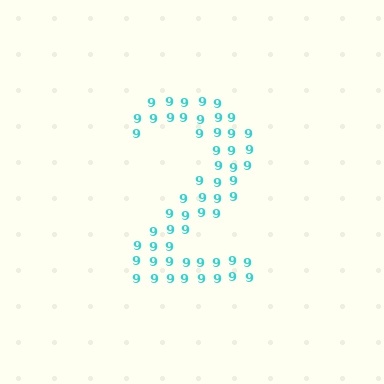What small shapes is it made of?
It is made of small digit 9's.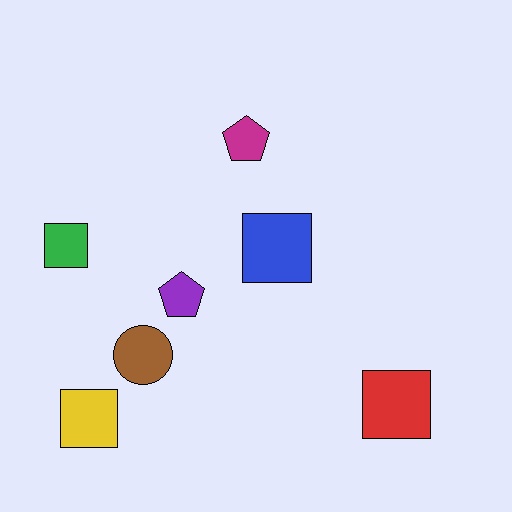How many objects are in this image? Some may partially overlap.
There are 7 objects.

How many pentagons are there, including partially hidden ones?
There are 2 pentagons.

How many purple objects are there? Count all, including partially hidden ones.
There is 1 purple object.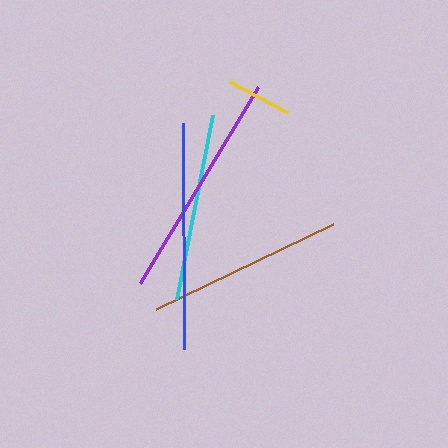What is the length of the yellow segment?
The yellow segment is approximately 65 pixels long.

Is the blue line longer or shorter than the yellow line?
The blue line is longer than the yellow line.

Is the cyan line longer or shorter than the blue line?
The blue line is longer than the cyan line.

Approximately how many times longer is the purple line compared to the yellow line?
The purple line is approximately 3.5 times the length of the yellow line.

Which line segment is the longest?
The purple line is the longest at approximately 230 pixels.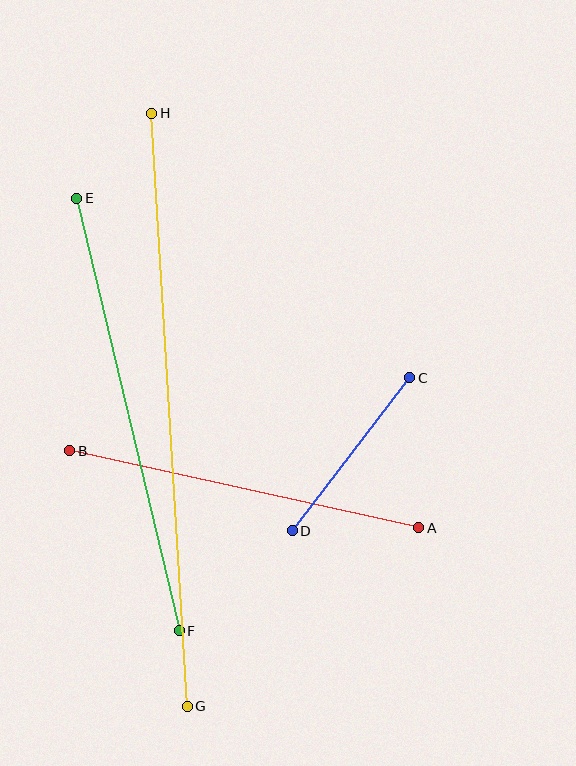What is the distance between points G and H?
The distance is approximately 594 pixels.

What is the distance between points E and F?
The distance is approximately 445 pixels.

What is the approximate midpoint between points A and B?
The midpoint is at approximately (244, 489) pixels.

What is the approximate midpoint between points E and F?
The midpoint is at approximately (128, 414) pixels.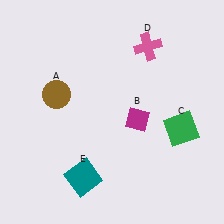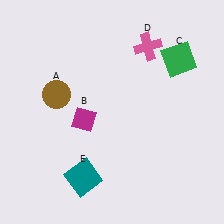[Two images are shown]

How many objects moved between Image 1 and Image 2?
2 objects moved between the two images.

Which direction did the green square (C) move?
The green square (C) moved up.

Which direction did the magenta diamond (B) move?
The magenta diamond (B) moved left.